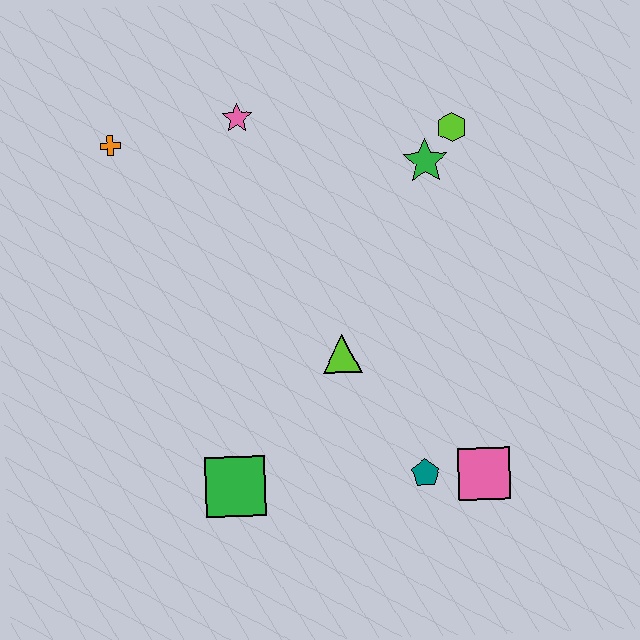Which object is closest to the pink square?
The teal pentagon is closest to the pink square.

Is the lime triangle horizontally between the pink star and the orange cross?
No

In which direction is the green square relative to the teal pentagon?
The green square is to the left of the teal pentagon.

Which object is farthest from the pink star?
The pink square is farthest from the pink star.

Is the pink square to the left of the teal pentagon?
No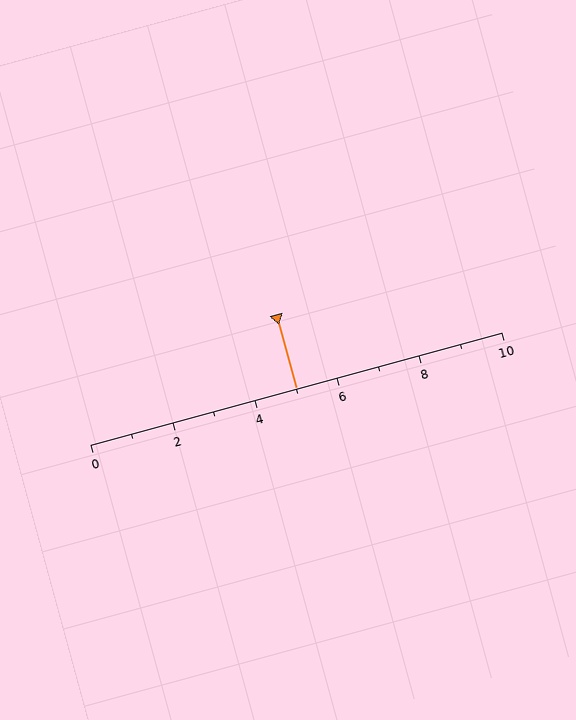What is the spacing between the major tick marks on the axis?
The major ticks are spaced 2 apart.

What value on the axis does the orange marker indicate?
The marker indicates approximately 5.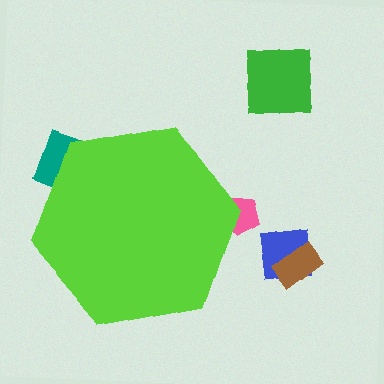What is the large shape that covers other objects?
A lime hexagon.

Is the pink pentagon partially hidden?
Yes, the pink pentagon is partially hidden behind the lime hexagon.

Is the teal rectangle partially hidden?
Yes, the teal rectangle is partially hidden behind the lime hexagon.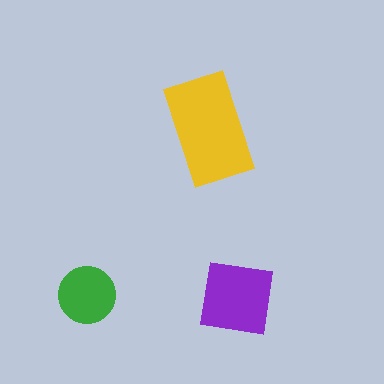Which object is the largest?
The yellow rectangle.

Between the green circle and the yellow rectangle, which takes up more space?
The yellow rectangle.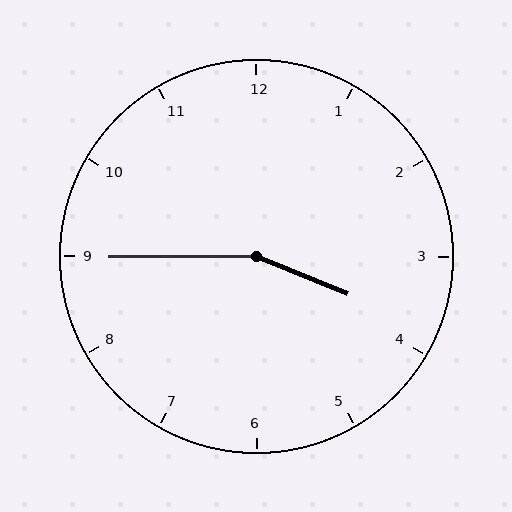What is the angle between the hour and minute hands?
Approximately 158 degrees.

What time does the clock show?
3:45.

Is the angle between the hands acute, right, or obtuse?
It is obtuse.